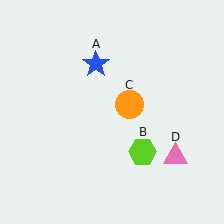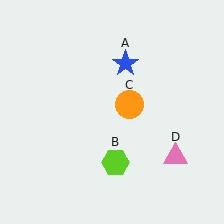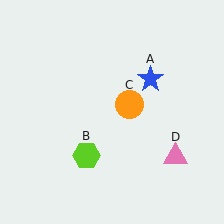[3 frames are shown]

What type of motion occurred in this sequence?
The blue star (object A), lime hexagon (object B) rotated clockwise around the center of the scene.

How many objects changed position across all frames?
2 objects changed position: blue star (object A), lime hexagon (object B).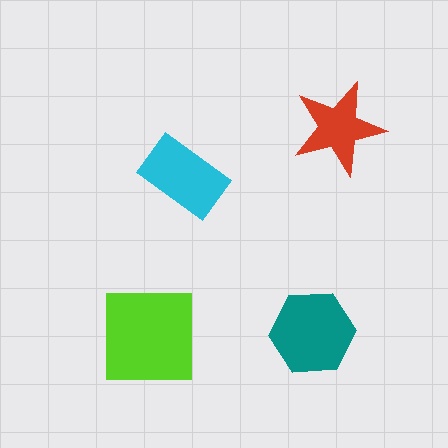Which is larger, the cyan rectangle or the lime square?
The lime square.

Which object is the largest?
The lime square.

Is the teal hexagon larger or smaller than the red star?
Larger.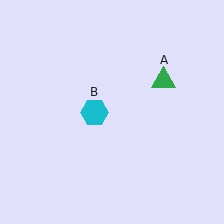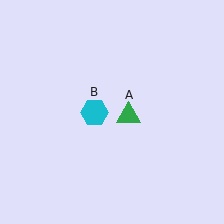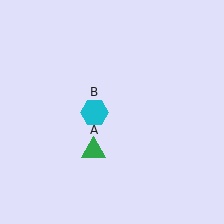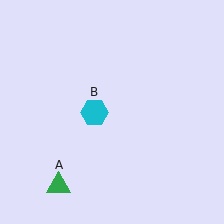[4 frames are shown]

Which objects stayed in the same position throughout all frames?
Cyan hexagon (object B) remained stationary.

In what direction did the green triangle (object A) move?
The green triangle (object A) moved down and to the left.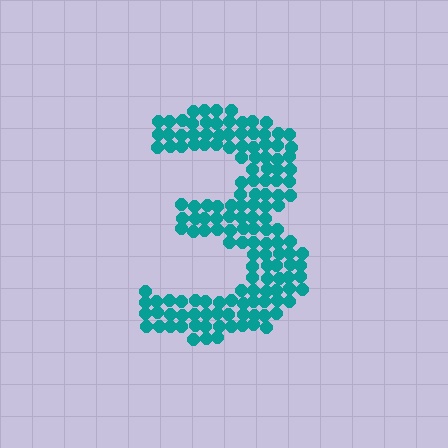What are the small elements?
The small elements are circles.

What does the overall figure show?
The overall figure shows the digit 3.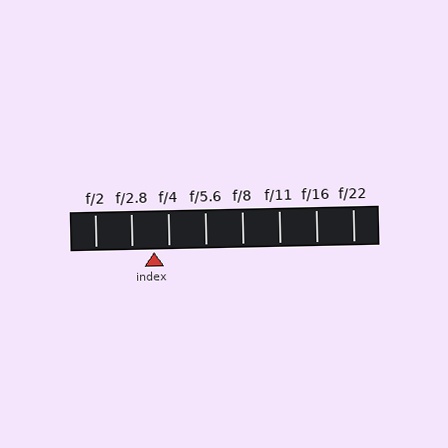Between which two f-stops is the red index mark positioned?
The index mark is between f/2.8 and f/4.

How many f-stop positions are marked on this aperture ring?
There are 8 f-stop positions marked.